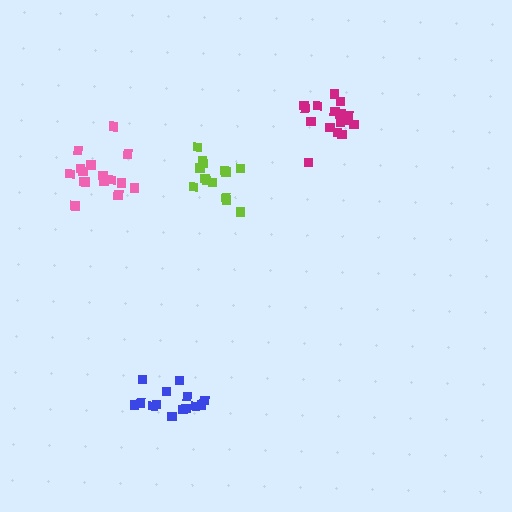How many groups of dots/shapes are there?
There are 4 groups.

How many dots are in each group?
Group 1: 16 dots, Group 2: 14 dots, Group 3: 14 dots, Group 4: 17 dots (61 total).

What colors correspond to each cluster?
The clusters are colored: pink, blue, lime, magenta.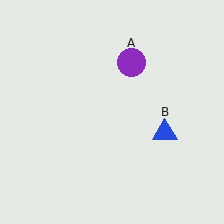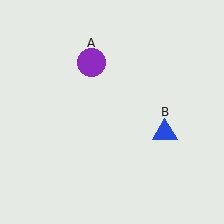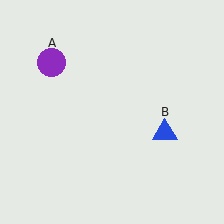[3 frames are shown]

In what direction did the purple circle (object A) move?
The purple circle (object A) moved left.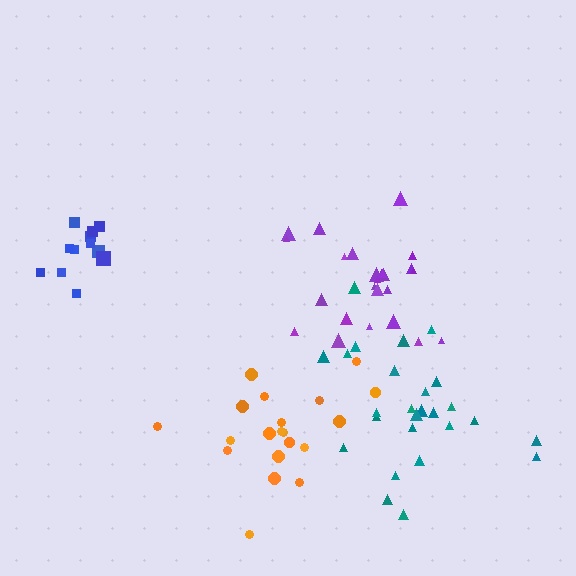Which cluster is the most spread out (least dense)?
Orange.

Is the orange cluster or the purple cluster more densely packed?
Purple.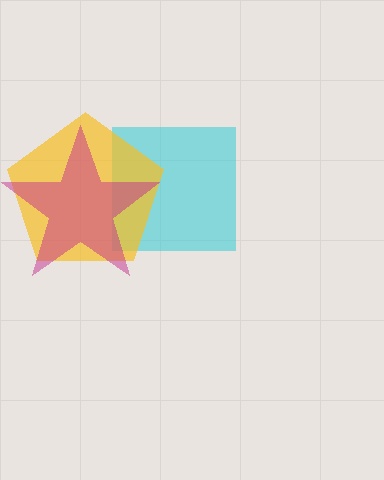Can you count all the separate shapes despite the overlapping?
Yes, there are 3 separate shapes.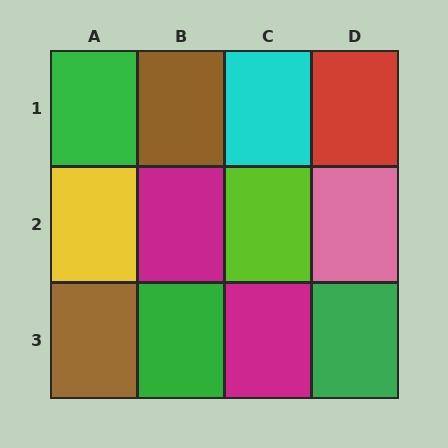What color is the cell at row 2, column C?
Lime.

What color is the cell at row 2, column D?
Pink.